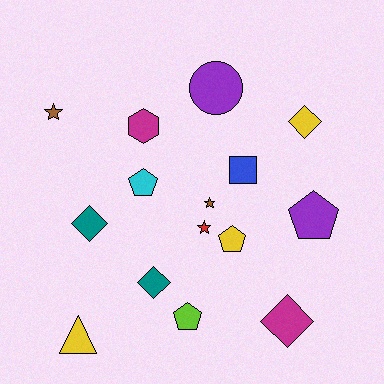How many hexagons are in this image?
There is 1 hexagon.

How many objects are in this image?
There are 15 objects.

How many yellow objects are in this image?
There are 3 yellow objects.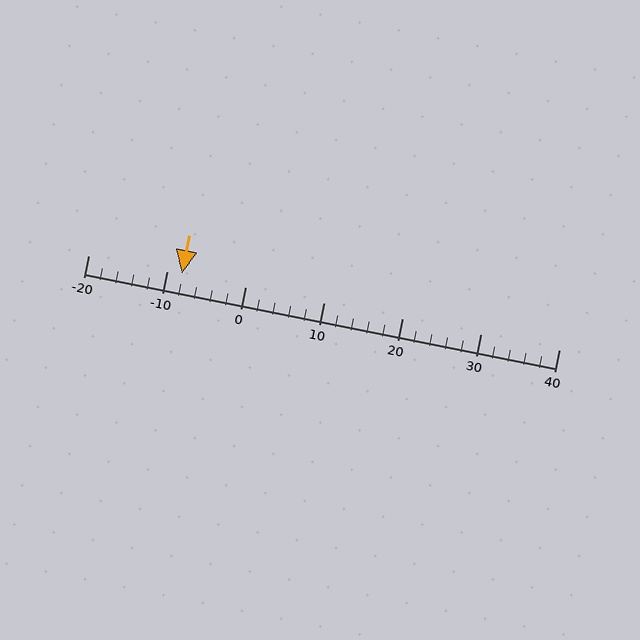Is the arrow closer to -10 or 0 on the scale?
The arrow is closer to -10.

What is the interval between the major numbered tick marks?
The major tick marks are spaced 10 units apart.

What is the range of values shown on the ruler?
The ruler shows values from -20 to 40.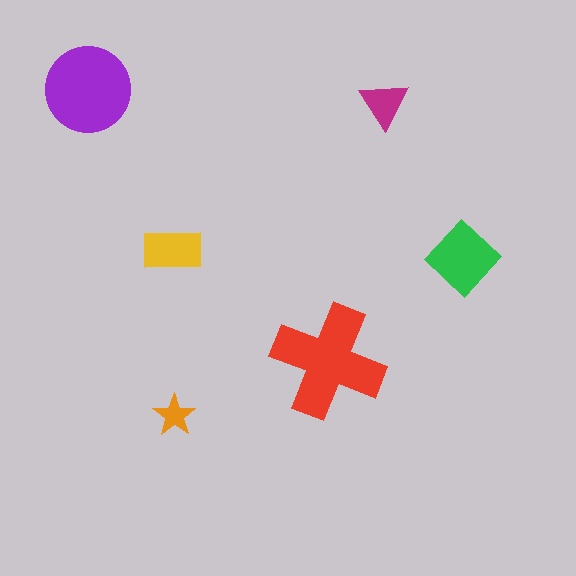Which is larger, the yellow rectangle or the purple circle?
The purple circle.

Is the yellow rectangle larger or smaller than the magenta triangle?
Larger.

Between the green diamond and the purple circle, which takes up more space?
The purple circle.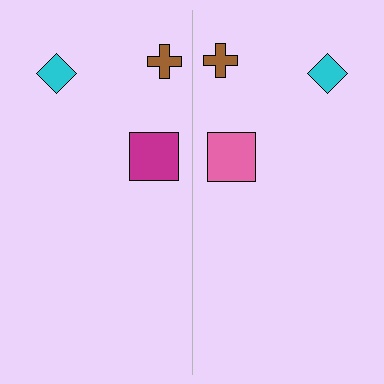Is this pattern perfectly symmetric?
No, the pattern is not perfectly symmetric. The pink square on the right side breaks the symmetry — its mirror counterpart is magenta.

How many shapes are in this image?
There are 6 shapes in this image.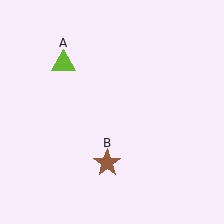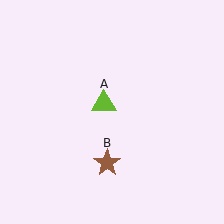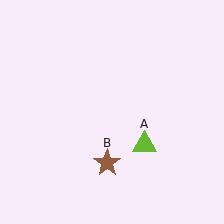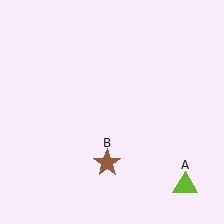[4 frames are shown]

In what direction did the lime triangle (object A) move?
The lime triangle (object A) moved down and to the right.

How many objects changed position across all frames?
1 object changed position: lime triangle (object A).